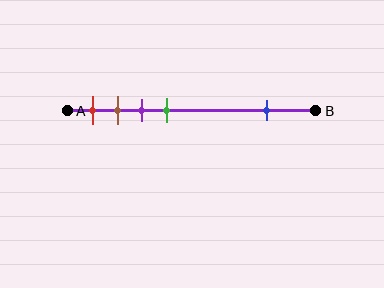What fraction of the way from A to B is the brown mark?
The brown mark is approximately 20% (0.2) of the way from A to B.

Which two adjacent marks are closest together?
The brown and purple marks are the closest adjacent pair.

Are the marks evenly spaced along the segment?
No, the marks are not evenly spaced.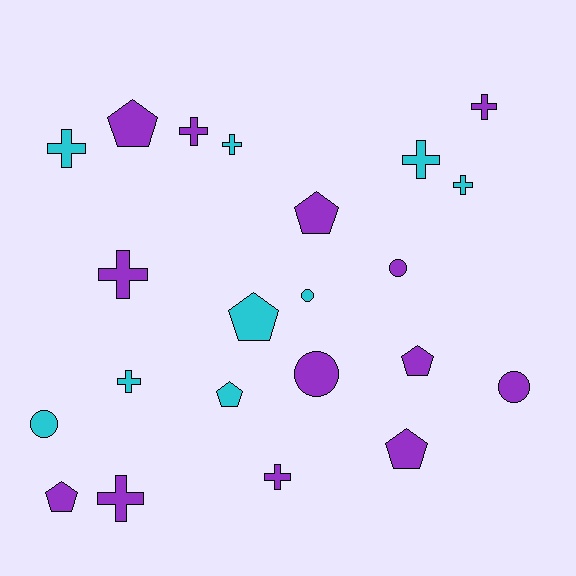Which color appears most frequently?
Purple, with 13 objects.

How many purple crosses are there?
There are 5 purple crosses.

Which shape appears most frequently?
Cross, with 10 objects.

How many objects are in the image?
There are 22 objects.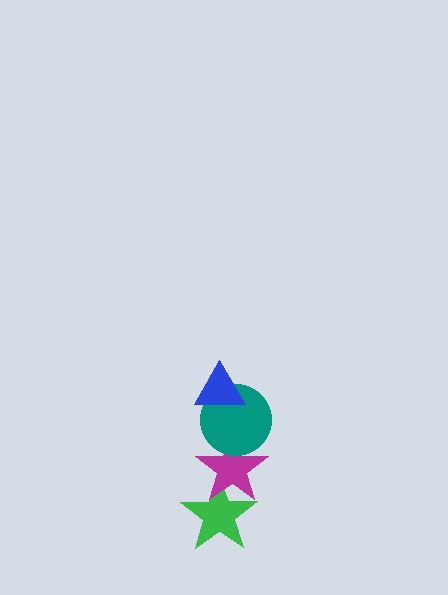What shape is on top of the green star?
The magenta star is on top of the green star.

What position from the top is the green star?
The green star is 4th from the top.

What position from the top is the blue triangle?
The blue triangle is 1st from the top.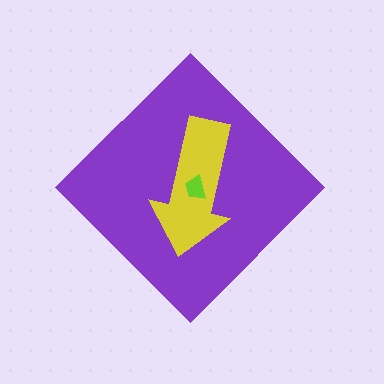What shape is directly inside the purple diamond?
The yellow arrow.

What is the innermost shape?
The lime trapezoid.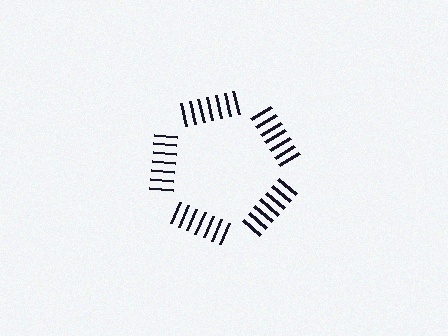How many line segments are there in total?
35 — 7 along each of the 5 edges.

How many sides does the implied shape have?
5 sides — the line-ends trace a pentagon.